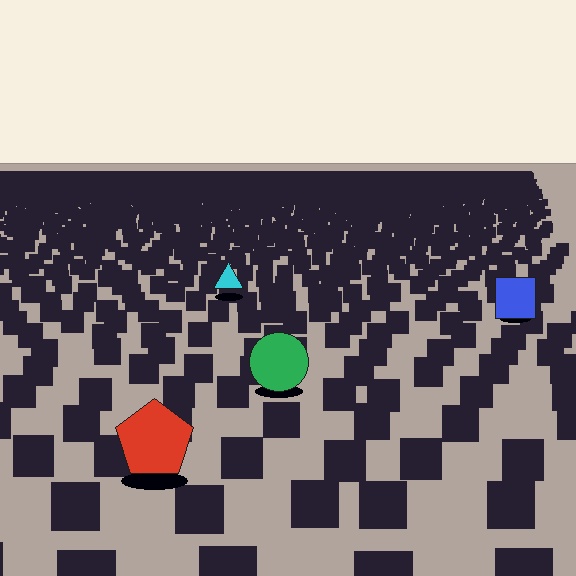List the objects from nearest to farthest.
From nearest to farthest: the red pentagon, the green circle, the blue square, the cyan triangle.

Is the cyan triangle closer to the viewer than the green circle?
No. The green circle is closer — you can tell from the texture gradient: the ground texture is coarser near it.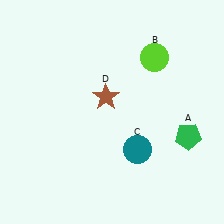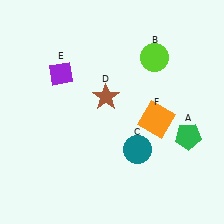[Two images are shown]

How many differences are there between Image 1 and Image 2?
There are 2 differences between the two images.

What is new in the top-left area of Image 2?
A purple diamond (E) was added in the top-left area of Image 2.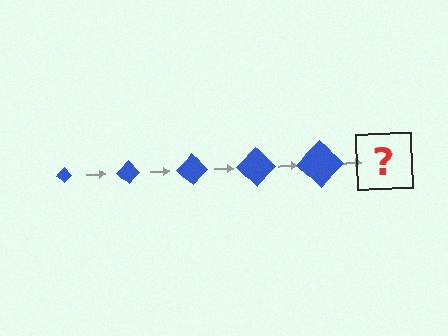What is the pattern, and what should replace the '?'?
The pattern is that the diamond gets progressively larger each step. The '?' should be a blue diamond, larger than the previous one.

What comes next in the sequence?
The next element should be a blue diamond, larger than the previous one.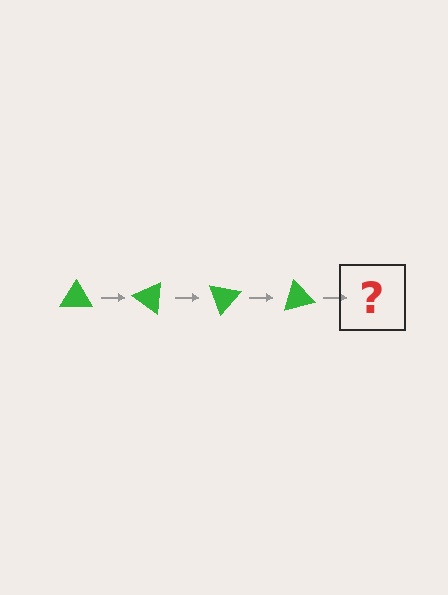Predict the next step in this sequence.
The next step is a green triangle rotated 140 degrees.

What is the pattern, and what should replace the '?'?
The pattern is that the triangle rotates 35 degrees each step. The '?' should be a green triangle rotated 140 degrees.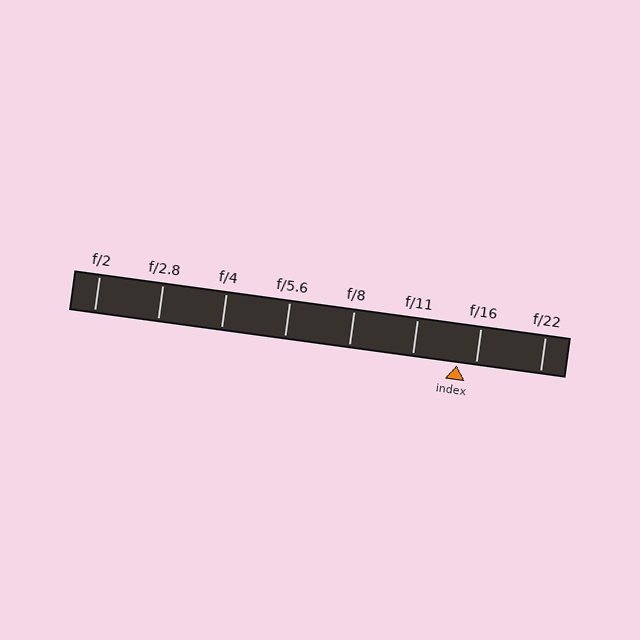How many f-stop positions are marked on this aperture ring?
There are 8 f-stop positions marked.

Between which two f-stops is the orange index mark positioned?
The index mark is between f/11 and f/16.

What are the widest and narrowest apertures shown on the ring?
The widest aperture shown is f/2 and the narrowest is f/22.